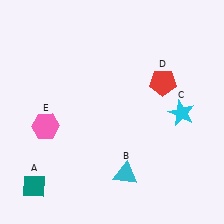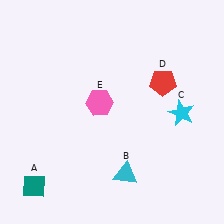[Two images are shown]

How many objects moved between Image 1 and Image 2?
1 object moved between the two images.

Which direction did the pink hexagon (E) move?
The pink hexagon (E) moved right.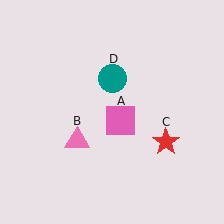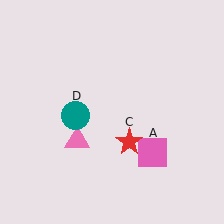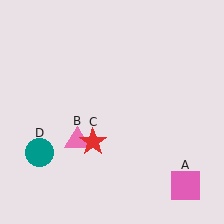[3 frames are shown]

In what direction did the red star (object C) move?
The red star (object C) moved left.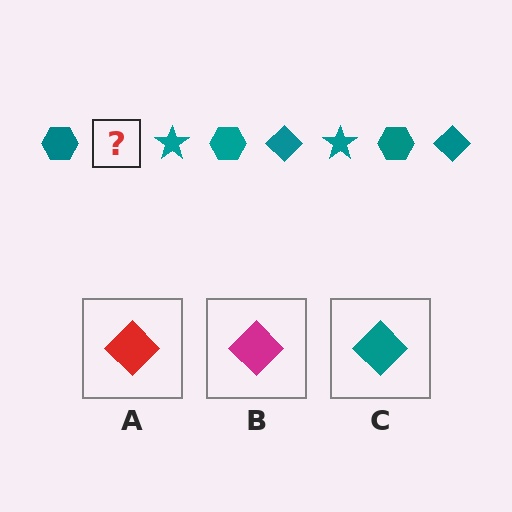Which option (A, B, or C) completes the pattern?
C.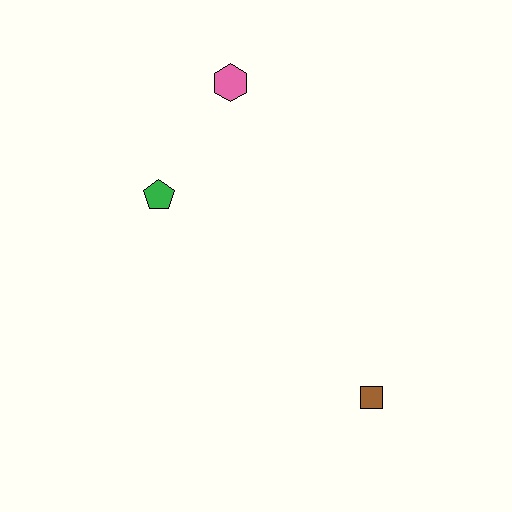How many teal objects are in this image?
There are no teal objects.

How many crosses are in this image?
There are no crosses.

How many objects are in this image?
There are 3 objects.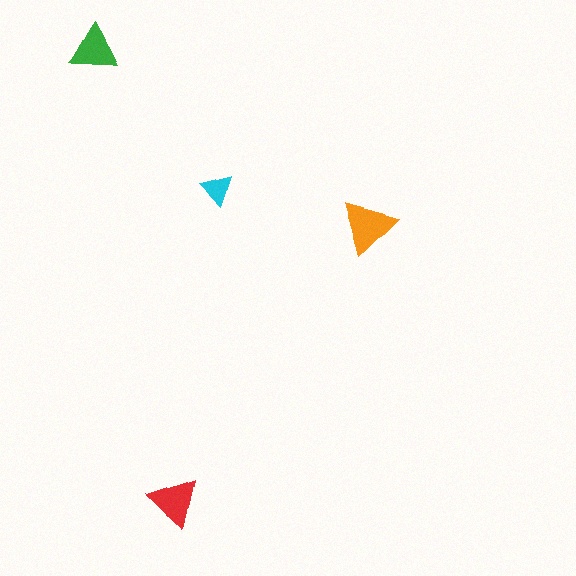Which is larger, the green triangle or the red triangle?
The red one.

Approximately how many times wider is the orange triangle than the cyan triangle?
About 1.5 times wider.